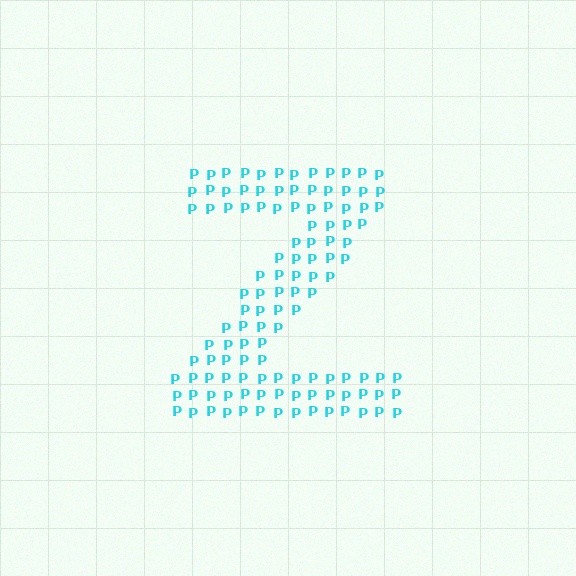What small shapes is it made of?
It is made of small letter P's.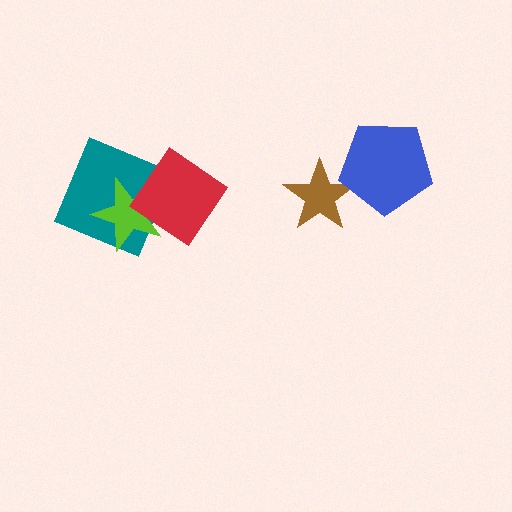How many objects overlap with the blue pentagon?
1 object overlaps with the blue pentagon.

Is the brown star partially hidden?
Yes, it is partially covered by another shape.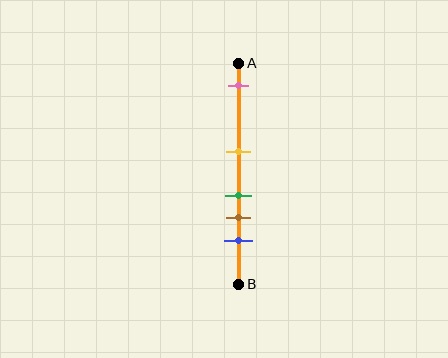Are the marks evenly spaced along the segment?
No, the marks are not evenly spaced.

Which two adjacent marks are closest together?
The green and brown marks are the closest adjacent pair.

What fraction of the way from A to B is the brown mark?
The brown mark is approximately 70% (0.7) of the way from A to B.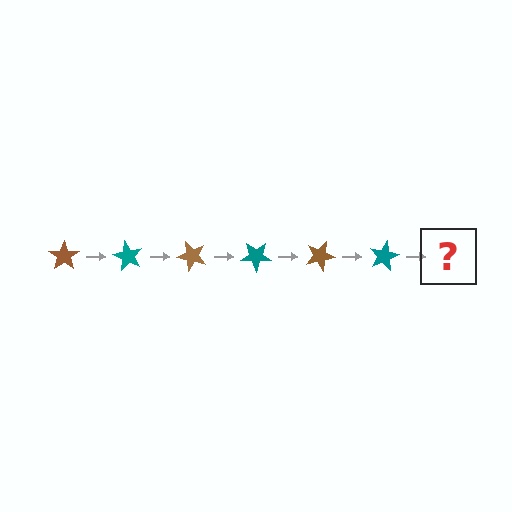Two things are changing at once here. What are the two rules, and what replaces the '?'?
The two rules are that it rotates 60 degrees each step and the color cycles through brown and teal. The '?' should be a brown star, rotated 360 degrees from the start.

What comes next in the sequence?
The next element should be a brown star, rotated 360 degrees from the start.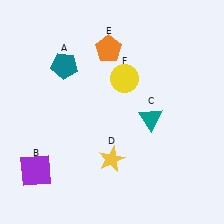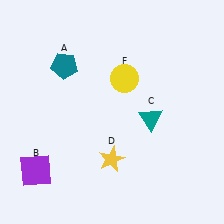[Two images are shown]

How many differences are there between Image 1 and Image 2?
There is 1 difference between the two images.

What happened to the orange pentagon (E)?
The orange pentagon (E) was removed in Image 2. It was in the top-left area of Image 1.